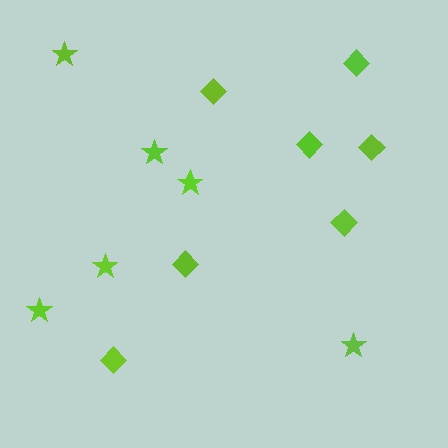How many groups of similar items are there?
There are 2 groups: one group of stars (6) and one group of diamonds (7).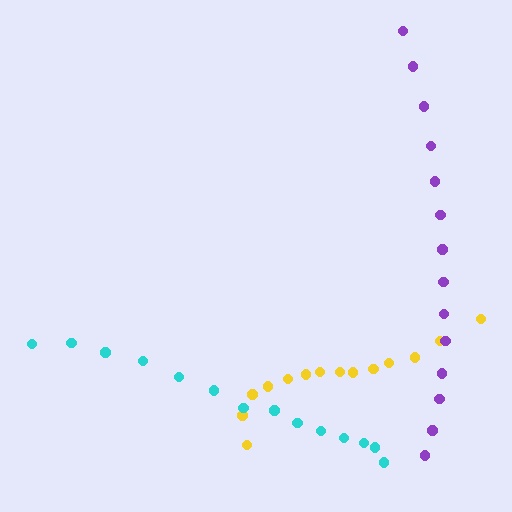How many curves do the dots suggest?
There are 3 distinct paths.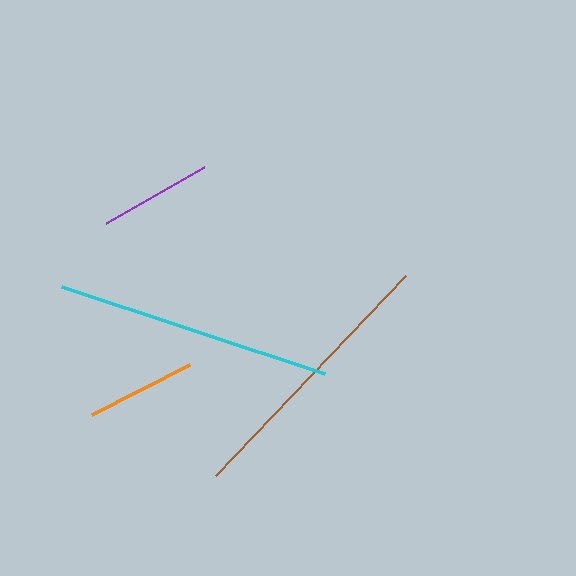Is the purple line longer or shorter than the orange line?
The purple line is longer than the orange line.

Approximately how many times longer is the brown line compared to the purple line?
The brown line is approximately 2.4 times the length of the purple line.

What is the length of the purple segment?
The purple segment is approximately 114 pixels long.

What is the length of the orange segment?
The orange segment is approximately 111 pixels long.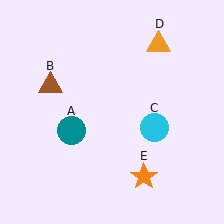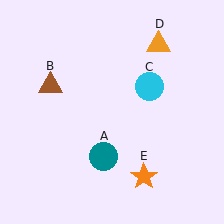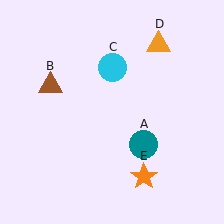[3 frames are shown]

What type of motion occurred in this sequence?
The teal circle (object A), cyan circle (object C) rotated counterclockwise around the center of the scene.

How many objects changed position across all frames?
2 objects changed position: teal circle (object A), cyan circle (object C).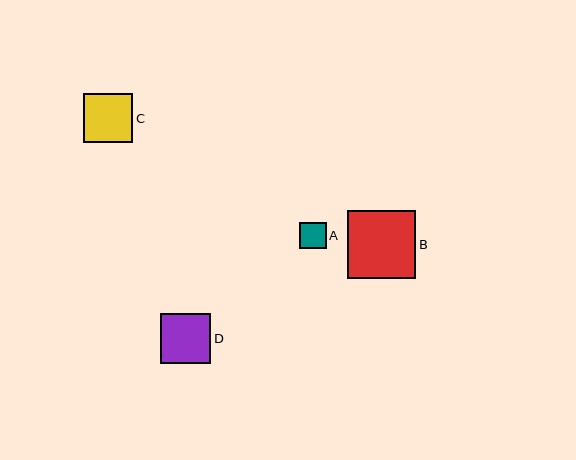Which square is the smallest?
Square A is the smallest with a size of approximately 27 pixels.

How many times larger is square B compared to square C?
Square B is approximately 1.4 times the size of square C.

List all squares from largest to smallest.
From largest to smallest: B, D, C, A.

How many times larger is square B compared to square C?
Square B is approximately 1.4 times the size of square C.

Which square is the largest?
Square B is the largest with a size of approximately 68 pixels.